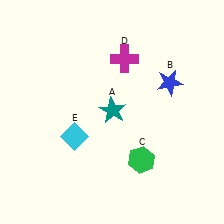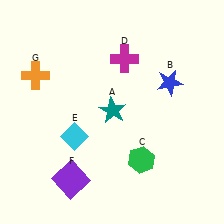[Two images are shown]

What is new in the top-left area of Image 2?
An orange cross (G) was added in the top-left area of Image 2.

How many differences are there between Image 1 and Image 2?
There are 2 differences between the two images.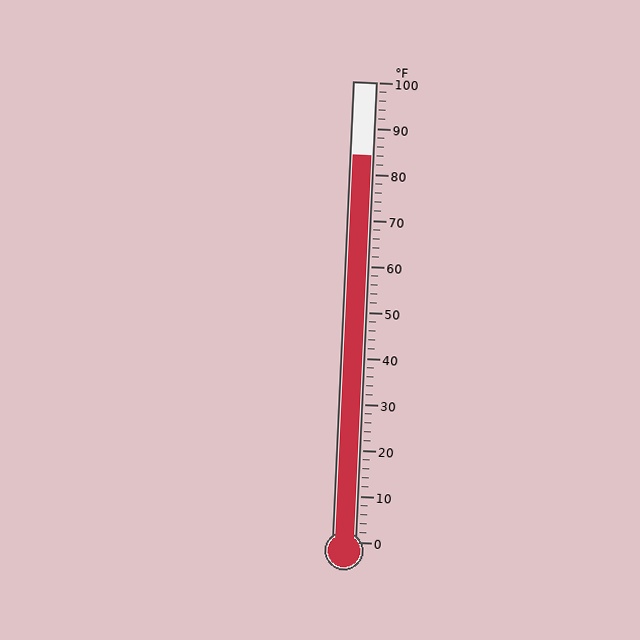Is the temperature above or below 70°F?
The temperature is above 70°F.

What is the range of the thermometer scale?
The thermometer scale ranges from 0°F to 100°F.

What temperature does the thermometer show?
The thermometer shows approximately 84°F.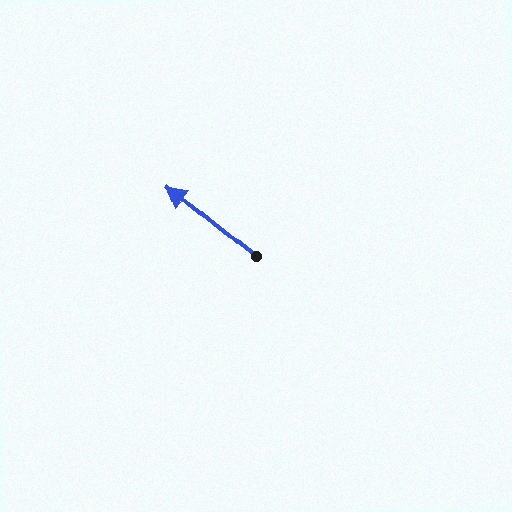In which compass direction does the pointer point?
Northwest.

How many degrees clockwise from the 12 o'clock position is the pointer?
Approximately 309 degrees.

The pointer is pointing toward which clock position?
Roughly 10 o'clock.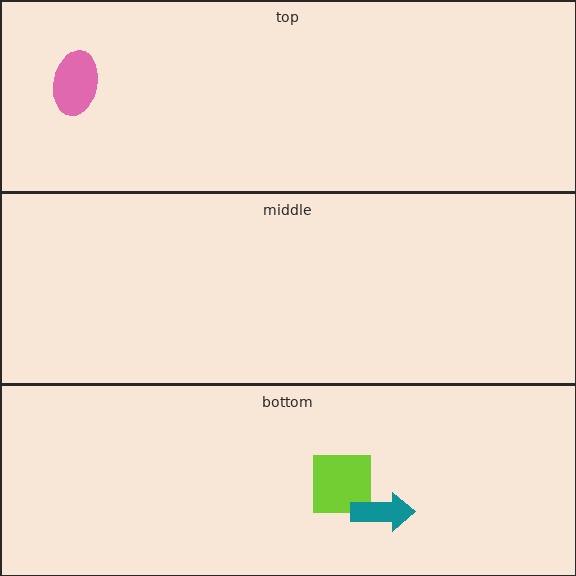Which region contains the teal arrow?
The bottom region.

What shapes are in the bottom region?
The lime square, the teal arrow.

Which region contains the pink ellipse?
The top region.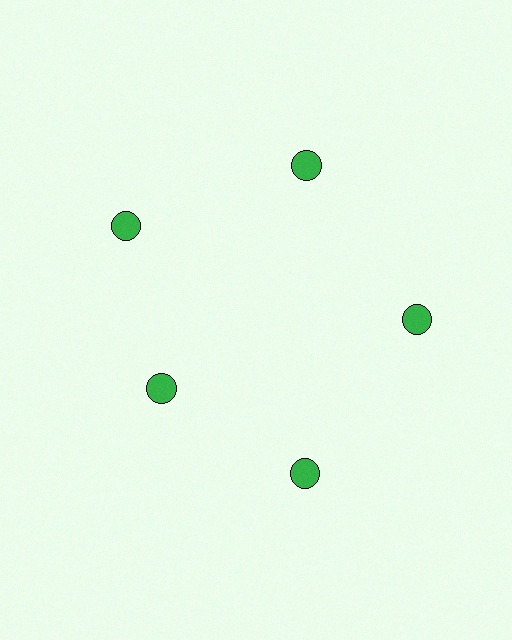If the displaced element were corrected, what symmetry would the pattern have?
It would have 5-fold rotational symmetry — the pattern would map onto itself every 72 degrees.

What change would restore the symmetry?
The symmetry would be restored by moving it outward, back onto the ring so that all 5 circles sit at equal angles and equal distance from the center.